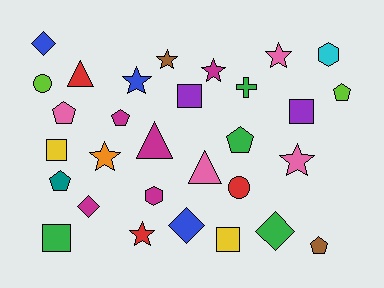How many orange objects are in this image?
There is 1 orange object.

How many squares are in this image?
There are 5 squares.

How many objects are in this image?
There are 30 objects.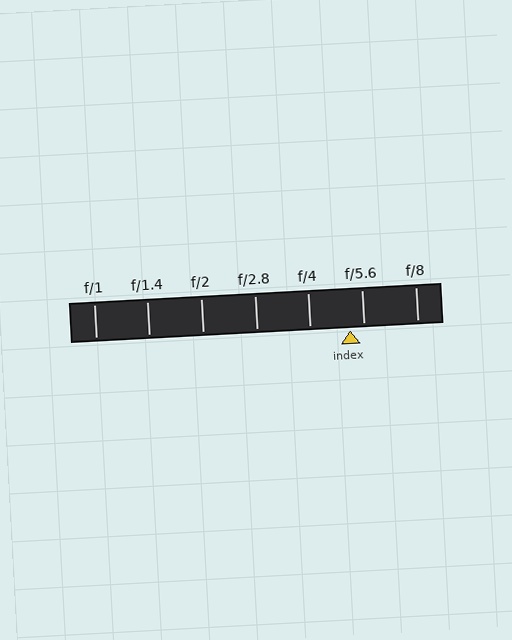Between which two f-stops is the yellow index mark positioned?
The index mark is between f/4 and f/5.6.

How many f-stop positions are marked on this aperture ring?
There are 7 f-stop positions marked.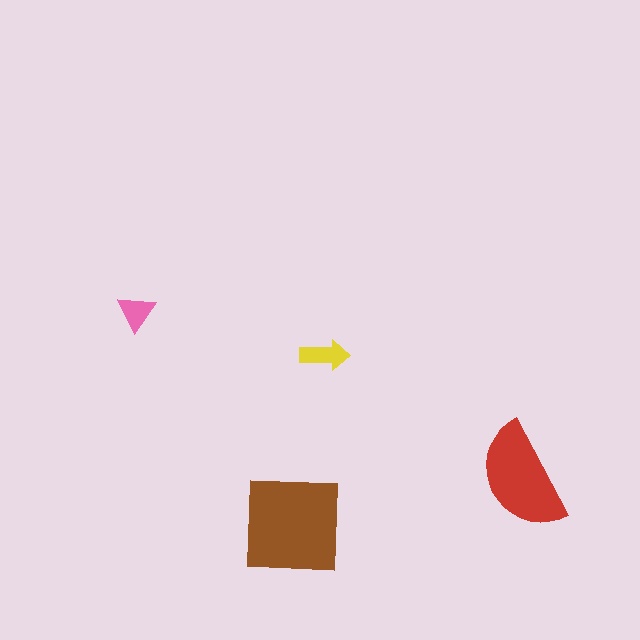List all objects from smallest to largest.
The pink triangle, the yellow arrow, the red semicircle, the brown square.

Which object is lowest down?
The brown square is bottommost.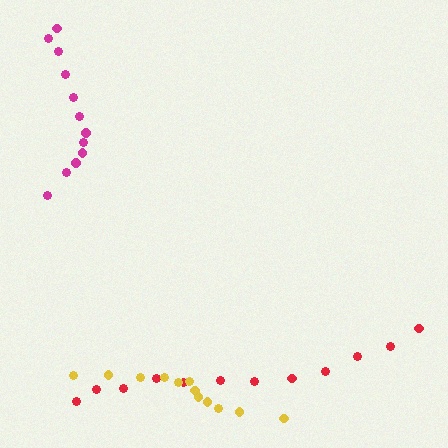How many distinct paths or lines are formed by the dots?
There are 3 distinct paths.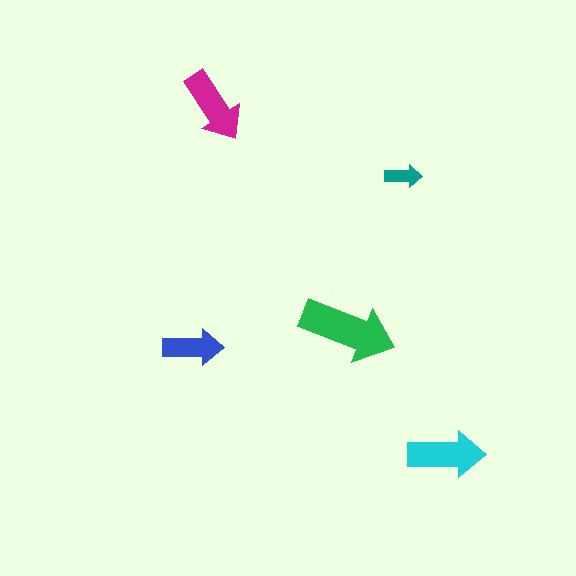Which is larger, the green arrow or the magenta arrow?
The green one.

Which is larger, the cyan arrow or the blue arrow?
The cyan one.